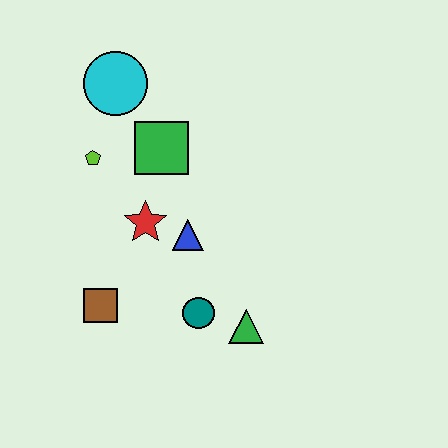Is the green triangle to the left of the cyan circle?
No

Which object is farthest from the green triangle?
The cyan circle is farthest from the green triangle.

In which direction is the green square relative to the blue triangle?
The green square is above the blue triangle.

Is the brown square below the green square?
Yes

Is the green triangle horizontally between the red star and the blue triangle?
No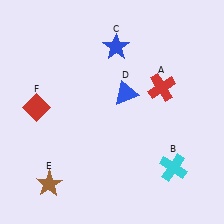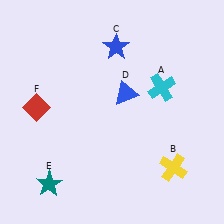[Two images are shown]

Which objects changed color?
A changed from red to cyan. B changed from cyan to yellow. E changed from brown to teal.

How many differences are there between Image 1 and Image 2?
There are 3 differences between the two images.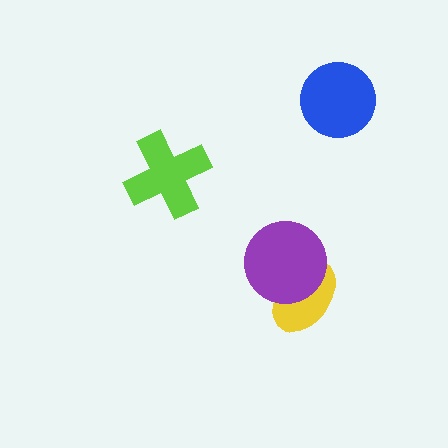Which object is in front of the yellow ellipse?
The purple circle is in front of the yellow ellipse.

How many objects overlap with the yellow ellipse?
1 object overlaps with the yellow ellipse.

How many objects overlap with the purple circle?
1 object overlaps with the purple circle.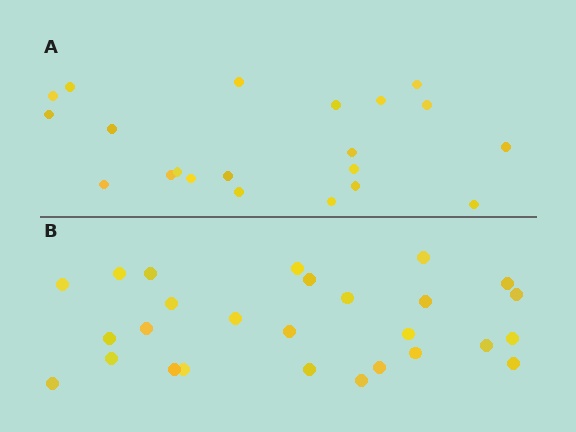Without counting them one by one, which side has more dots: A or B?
Region B (the bottom region) has more dots.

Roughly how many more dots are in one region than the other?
Region B has about 6 more dots than region A.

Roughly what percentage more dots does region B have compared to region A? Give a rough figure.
About 30% more.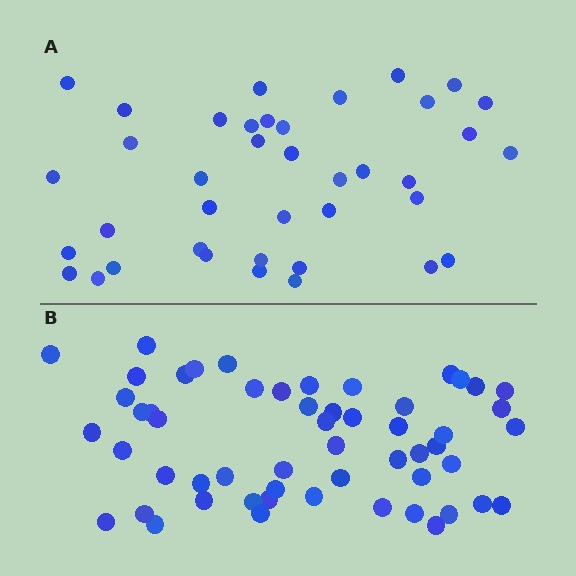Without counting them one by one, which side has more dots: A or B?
Region B (the bottom region) has more dots.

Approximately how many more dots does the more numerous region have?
Region B has approximately 15 more dots than region A.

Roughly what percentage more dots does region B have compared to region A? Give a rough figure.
About 40% more.